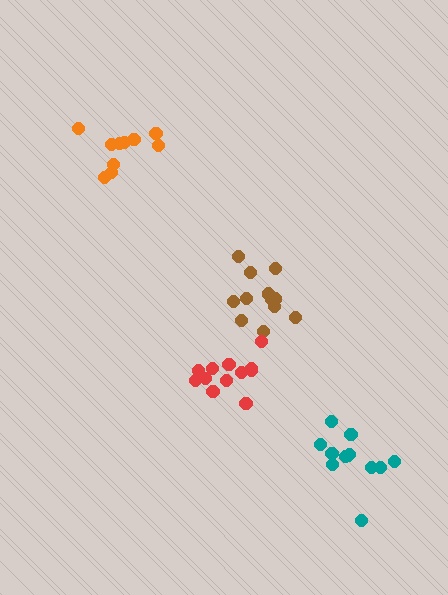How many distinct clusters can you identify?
There are 4 distinct clusters.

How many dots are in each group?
Group 1: 12 dots, Group 2: 10 dots, Group 3: 12 dots, Group 4: 12 dots (46 total).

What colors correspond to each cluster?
The clusters are colored: brown, orange, red, teal.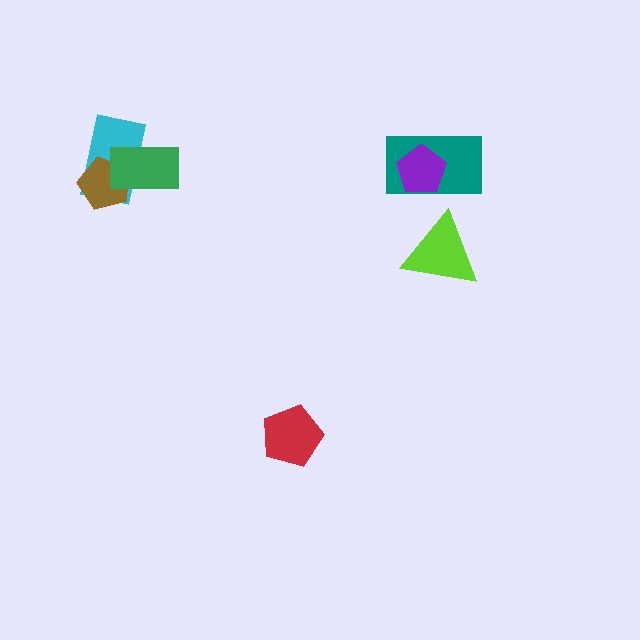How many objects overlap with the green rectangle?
2 objects overlap with the green rectangle.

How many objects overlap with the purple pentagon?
1 object overlaps with the purple pentagon.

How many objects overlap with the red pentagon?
0 objects overlap with the red pentagon.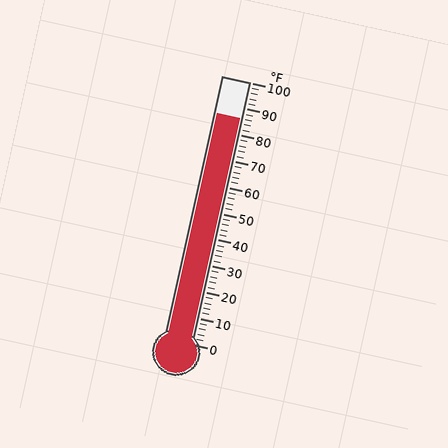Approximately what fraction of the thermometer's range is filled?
The thermometer is filled to approximately 85% of its range.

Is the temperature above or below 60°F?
The temperature is above 60°F.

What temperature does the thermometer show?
The thermometer shows approximately 86°F.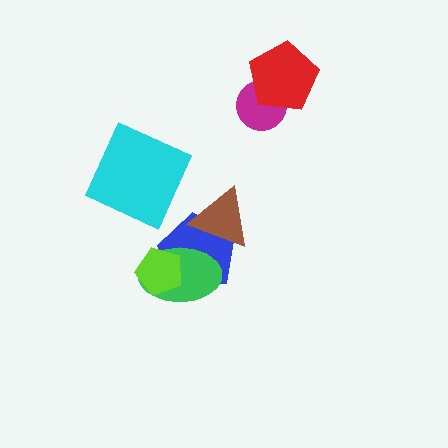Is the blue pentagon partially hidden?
Yes, it is partially covered by another shape.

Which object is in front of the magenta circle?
The red pentagon is in front of the magenta circle.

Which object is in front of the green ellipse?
The lime pentagon is in front of the green ellipse.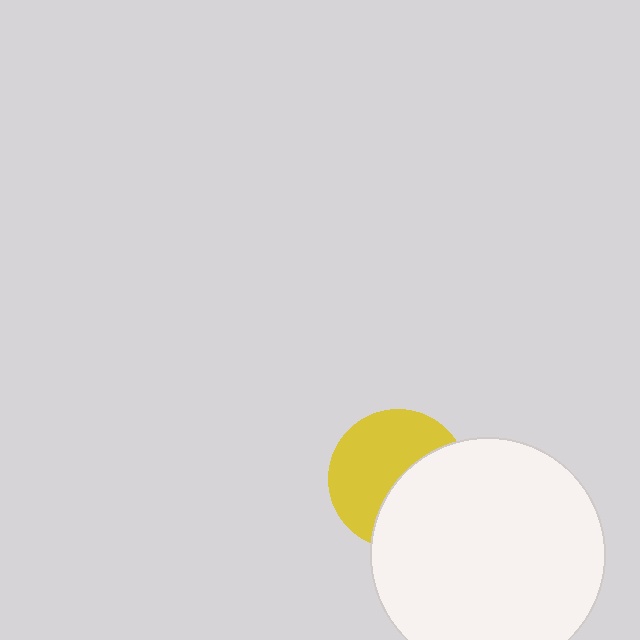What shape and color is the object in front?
The object in front is a white circle.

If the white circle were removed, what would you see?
You would see the complete yellow circle.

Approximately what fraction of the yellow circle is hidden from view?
Roughly 44% of the yellow circle is hidden behind the white circle.